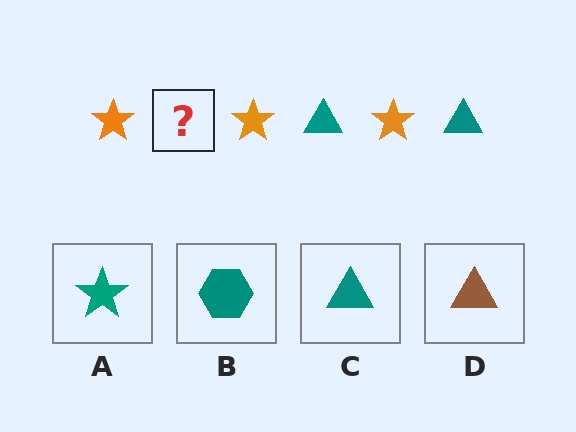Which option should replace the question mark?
Option C.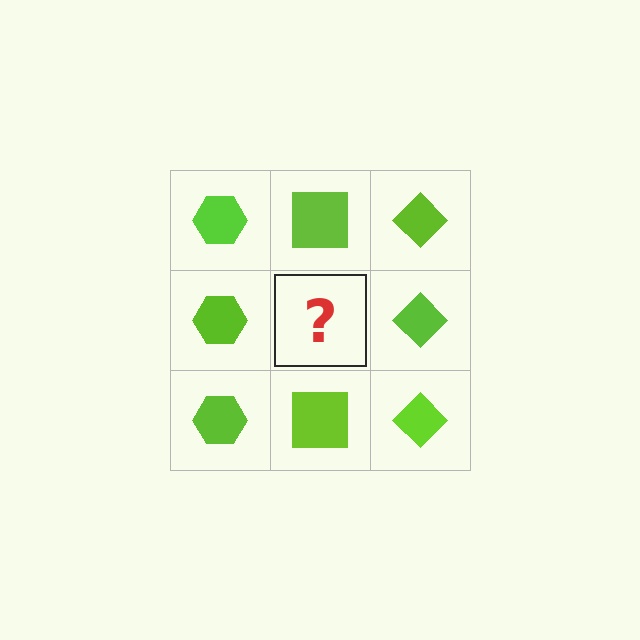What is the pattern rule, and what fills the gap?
The rule is that each column has a consistent shape. The gap should be filled with a lime square.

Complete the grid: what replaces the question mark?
The question mark should be replaced with a lime square.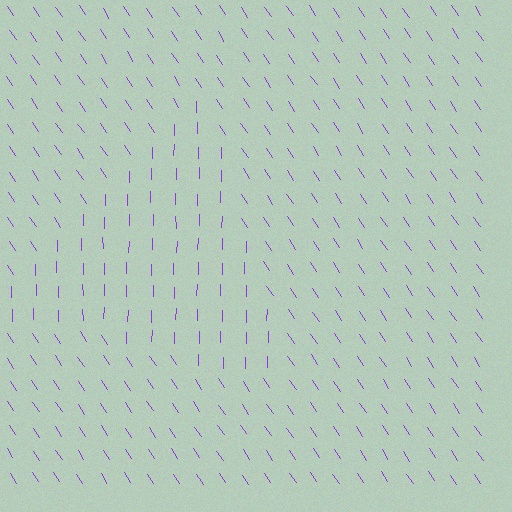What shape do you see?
I see a triangle.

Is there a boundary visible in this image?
Yes, there is a texture boundary formed by a change in line orientation.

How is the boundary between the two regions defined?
The boundary is defined purely by a change in line orientation (approximately 34 degrees difference). All lines are the same color and thickness.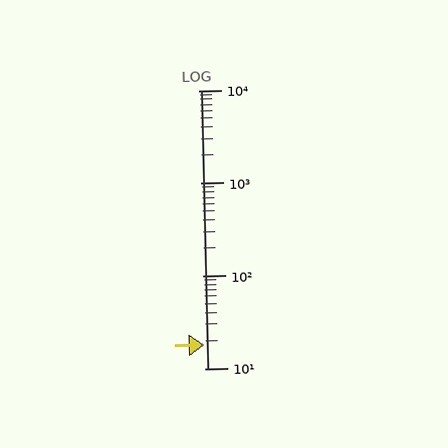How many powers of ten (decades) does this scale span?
The scale spans 3 decades, from 10 to 10000.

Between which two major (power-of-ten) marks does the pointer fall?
The pointer is between 10 and 100.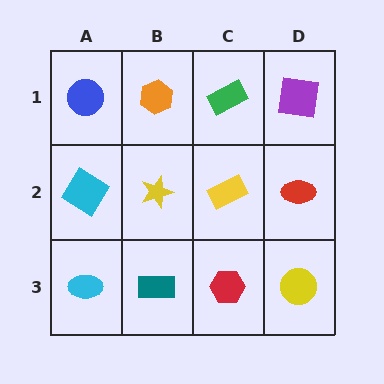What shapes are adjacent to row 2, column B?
An orange hexagon (row 1, column B), a teal rectangle (row 3, column B), a cyan diamond (row 2, column A), a yellow rectangle (row 2, column C).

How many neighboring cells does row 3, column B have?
3.